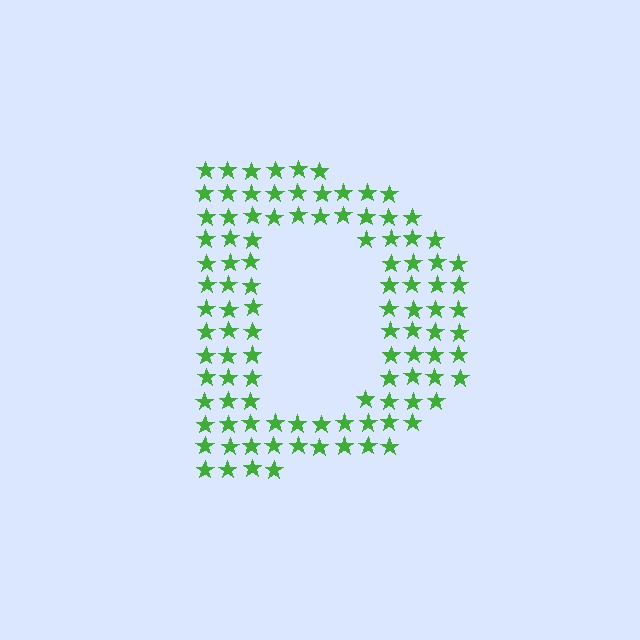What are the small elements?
The small elements are stars.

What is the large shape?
The large shape is the letter D.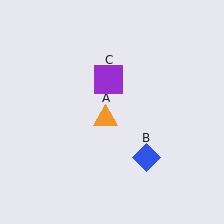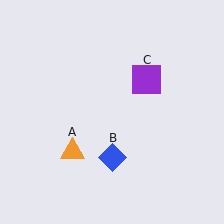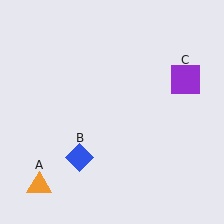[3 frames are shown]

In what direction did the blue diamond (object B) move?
The blue diamond (object B) moved left.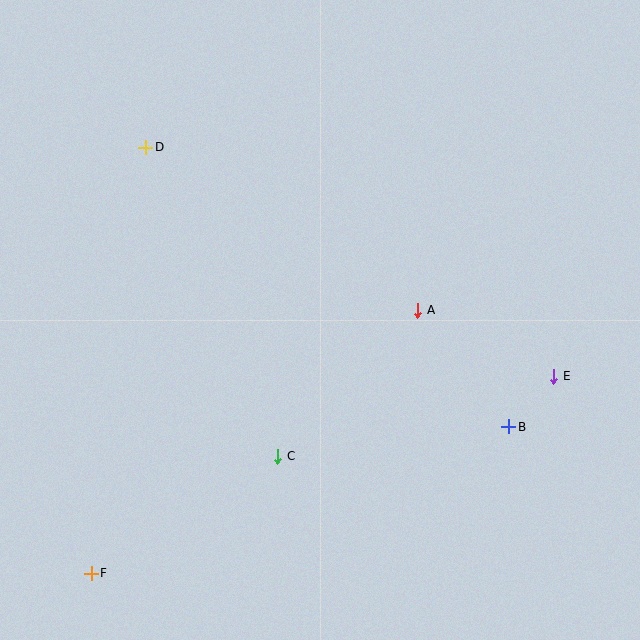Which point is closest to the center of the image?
Point A at (418, 310) is closest to the center.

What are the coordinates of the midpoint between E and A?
The midpoint between E and A is at (486, 343).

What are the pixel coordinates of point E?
Point E is at (554, 376).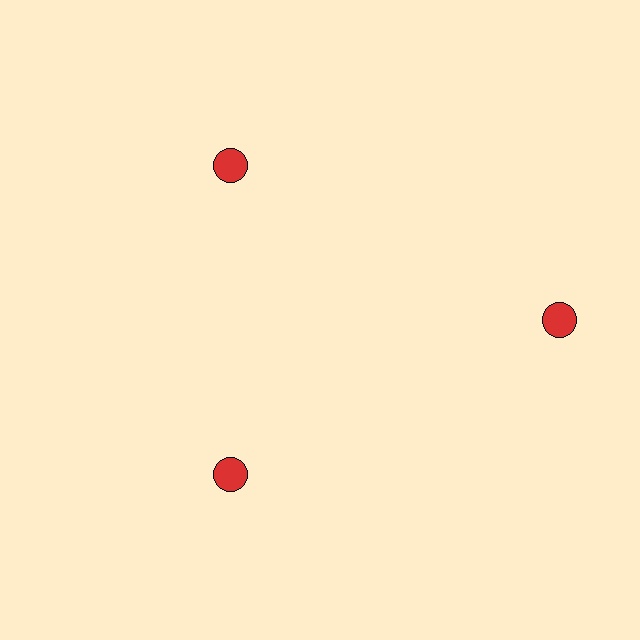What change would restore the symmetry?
The symmetry would be restored by moving it inward, back onto the ring so that all 3 circles sit at equal angles and equal distance from the center.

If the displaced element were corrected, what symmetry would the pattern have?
It would have 3-fold rotational symmetry — the pattern would map onto itself every 120 degrees.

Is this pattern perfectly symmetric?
No. The 3 red circles are arranged in a ring, but one element near the 3 o'clock position is pushed outward from the center, breaking the 3-fold rotational symmetry.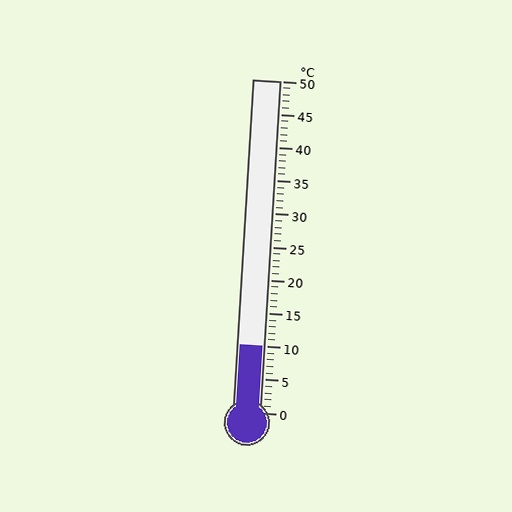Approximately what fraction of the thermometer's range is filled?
The thermometer is filled to approximately 20% of its range.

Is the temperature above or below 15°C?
The temperature is below 15°C.